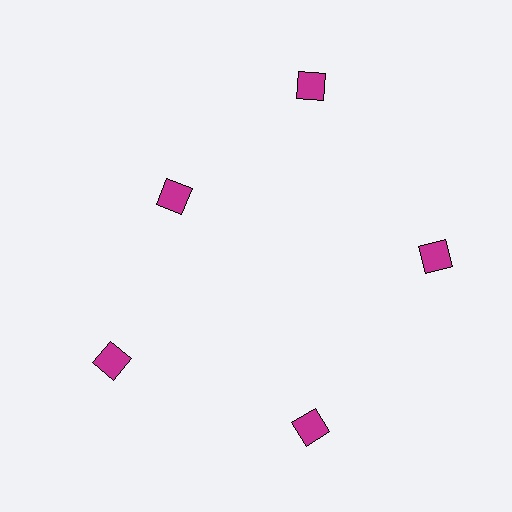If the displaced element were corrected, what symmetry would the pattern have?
It would have 5-fold rotational symmetry — the pattern would map onto itself every 72 degrees.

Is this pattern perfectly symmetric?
No. The 5 magenta diamonds are arranged in a ring, but one element near the 10 o'clock position is pulled inward toward the center, breaking the 5-fold rotational symmetry.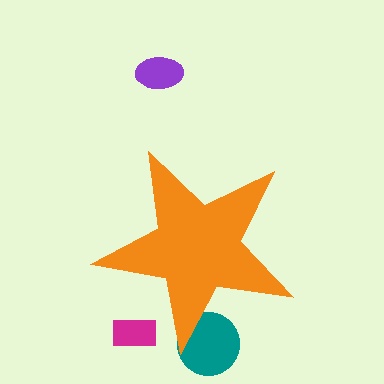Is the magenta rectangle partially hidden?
Yes, the magenta rectangle is partially hidden behind the orange star.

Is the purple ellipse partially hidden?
No, the purple ellipse is fully visible.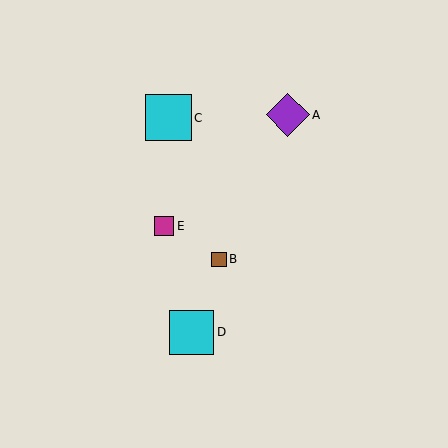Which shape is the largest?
The cyan square (labeled C) is the largest.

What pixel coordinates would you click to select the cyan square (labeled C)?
Click at (168, 118) to select the cyan square C.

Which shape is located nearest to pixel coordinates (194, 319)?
The cyan square (labeled D) at (191, 332) is nearest to that location.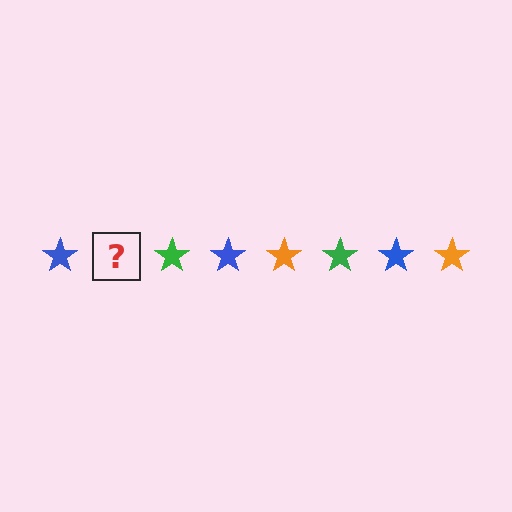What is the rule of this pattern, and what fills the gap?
The rule is that the pattern cycles through blue, orange, green stars. The gap should be filled with an orange star.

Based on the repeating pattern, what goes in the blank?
The blank should be an orange star.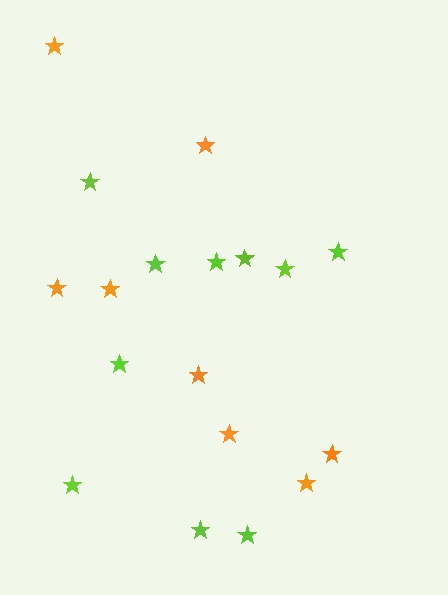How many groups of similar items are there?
There are 2 groups: one group of lime stars (10) and one group of orange stars (8).